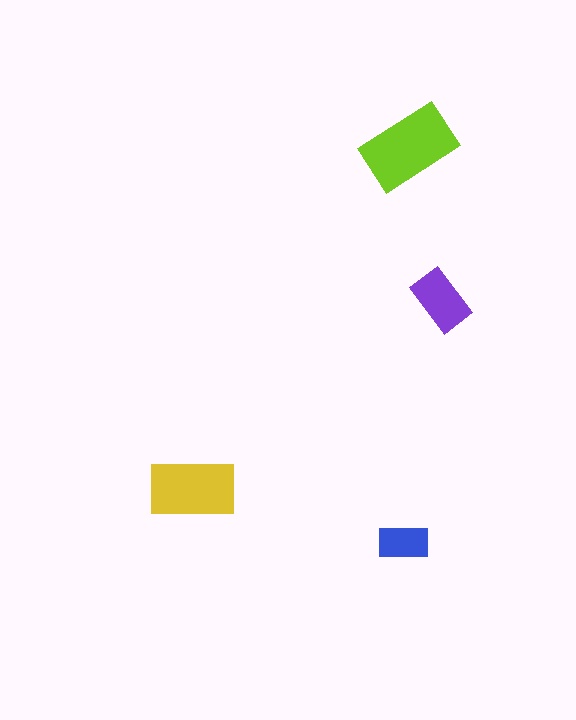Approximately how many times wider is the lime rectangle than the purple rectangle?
About 1.5 times wider.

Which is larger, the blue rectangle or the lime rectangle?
The lime one.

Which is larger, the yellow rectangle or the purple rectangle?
The yellow one.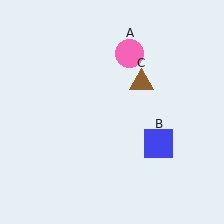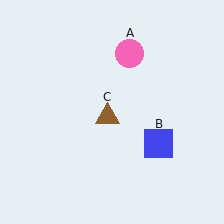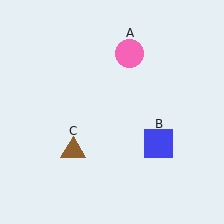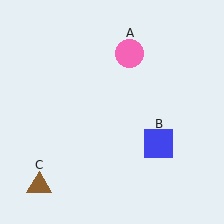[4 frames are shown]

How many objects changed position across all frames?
1 object changed position: brown triangle (object C).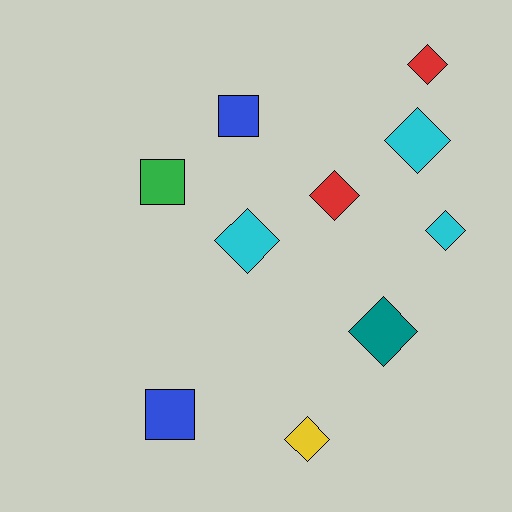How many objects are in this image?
There are 10 objects.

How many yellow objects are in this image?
There is 1 yellow object.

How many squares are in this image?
There are 3 squares.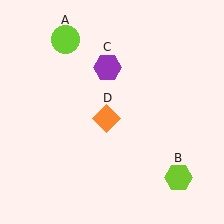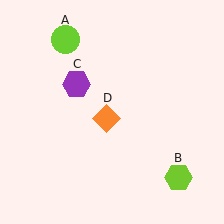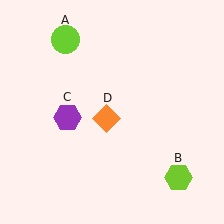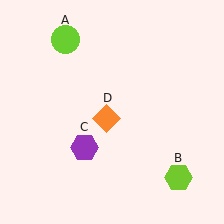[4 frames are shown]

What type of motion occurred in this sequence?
The purple hexagon (object C) rotated counterclockwise around the center of the scene.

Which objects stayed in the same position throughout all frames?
Lime circle (object A) and lime hexagon (object B) and orange diamond (object D) remained stationary.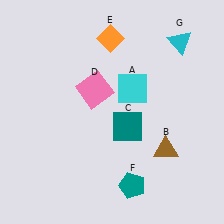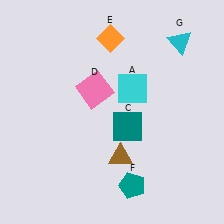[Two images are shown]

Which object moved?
The brown triangle (B) moved left.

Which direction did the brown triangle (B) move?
The brown triangle (B) moved left.